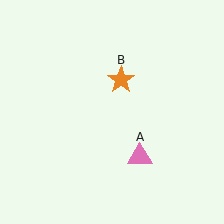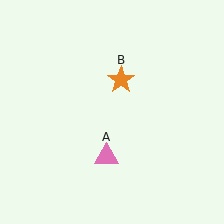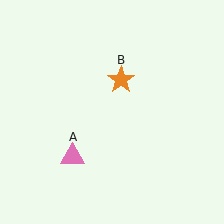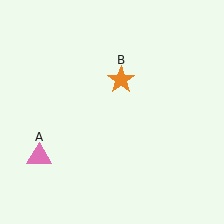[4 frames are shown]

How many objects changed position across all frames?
1 object changed position: pink triangle (object A).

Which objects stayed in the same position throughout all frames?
Orange star (object B) remained stationary.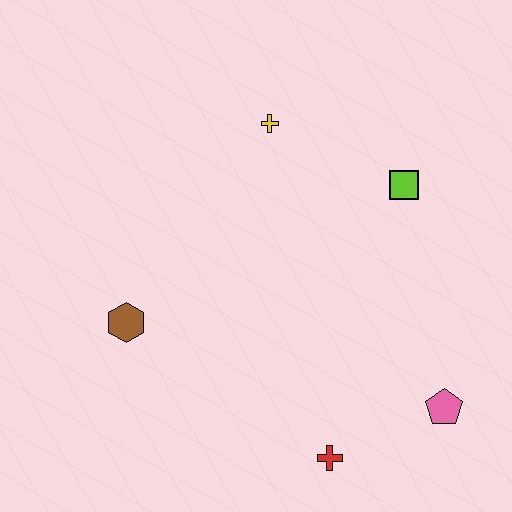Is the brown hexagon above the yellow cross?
No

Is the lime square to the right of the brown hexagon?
Yes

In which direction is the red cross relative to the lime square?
The red cross is below the lime square.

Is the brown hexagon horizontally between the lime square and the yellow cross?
No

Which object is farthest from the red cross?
The yellow cross is farthest from the red cross.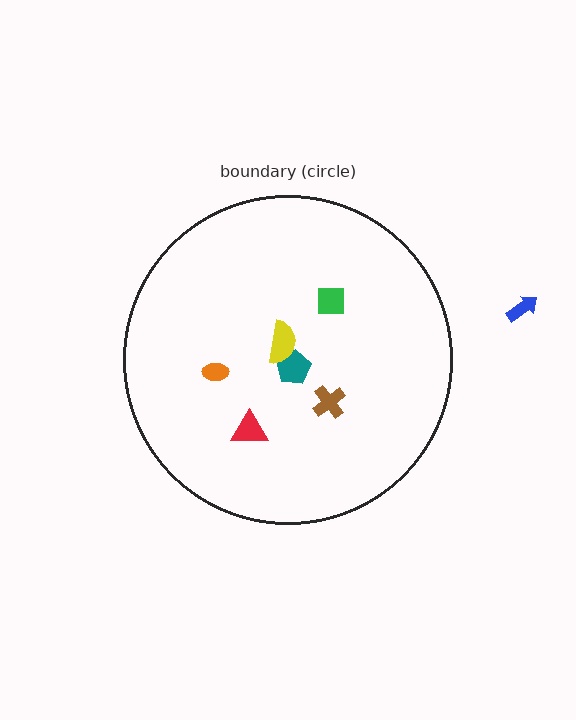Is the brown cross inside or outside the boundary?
Inside.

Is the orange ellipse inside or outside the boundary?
Inside.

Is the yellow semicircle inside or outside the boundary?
Inside.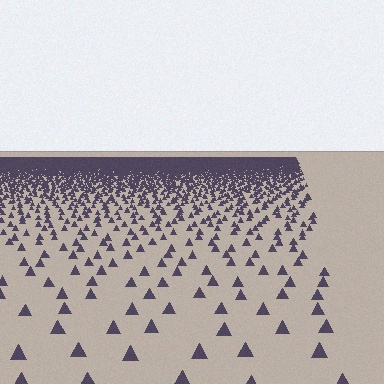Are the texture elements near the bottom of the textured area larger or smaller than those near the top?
Larger. Near the bottom, elements are closer to the viewer and appear at a bigger on-screen size.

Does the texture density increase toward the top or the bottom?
Density increases toward the top.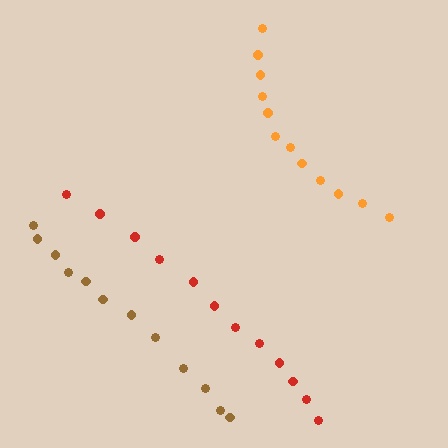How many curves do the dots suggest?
There are 3 distinct paths.